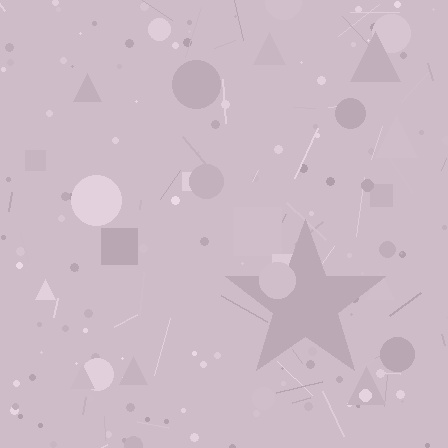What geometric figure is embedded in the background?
A star is embedded in the background.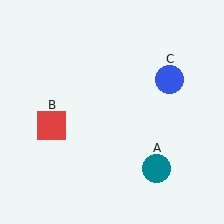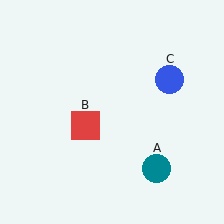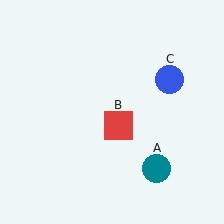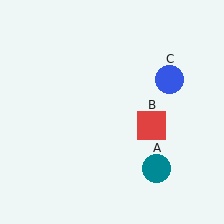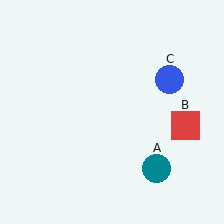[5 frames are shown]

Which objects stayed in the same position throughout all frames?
Teal circle (object A) and blue circle (object C) remained stationary.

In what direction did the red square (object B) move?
The red square (object B) moved right.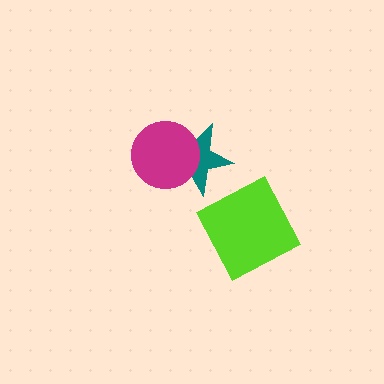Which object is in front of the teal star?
The magenta circle is in front of the teal star.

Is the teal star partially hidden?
Yes, it is partially covered by another shape.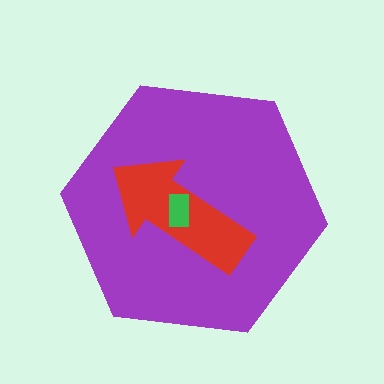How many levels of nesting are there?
3.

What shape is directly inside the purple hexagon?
The red arrow.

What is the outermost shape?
The purple hexagon.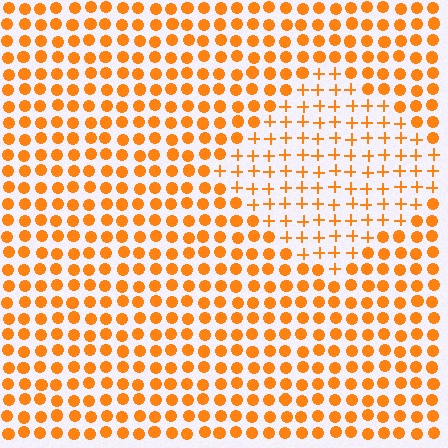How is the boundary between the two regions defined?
The boundary is defined by a change in element shape: plus signs inside vs. circles outside. All elements share the same color and spacing.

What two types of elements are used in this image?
The image uses plus signs inside the diamond region and circles outside it.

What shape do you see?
I see a diamond.